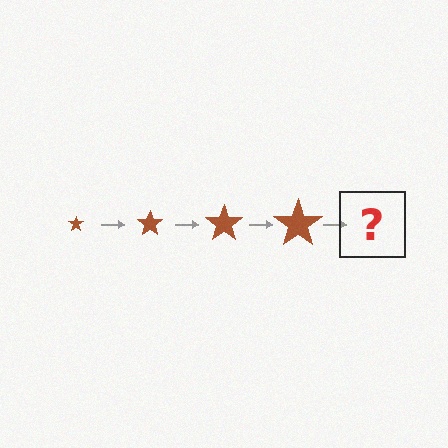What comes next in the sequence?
The next element should be a brown star, larger than the previous one.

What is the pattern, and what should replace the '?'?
The pattern is that the star gets progressively larger each step. The '?' should be a brown star, larger than the previous one.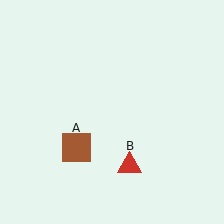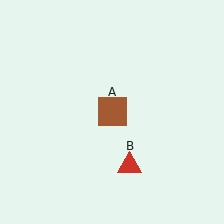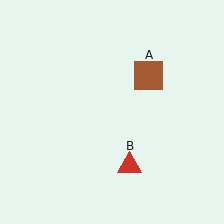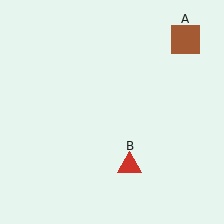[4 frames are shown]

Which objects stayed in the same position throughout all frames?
Red triangle (object B) remained stationary.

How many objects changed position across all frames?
1 object changed position: brown square (object A).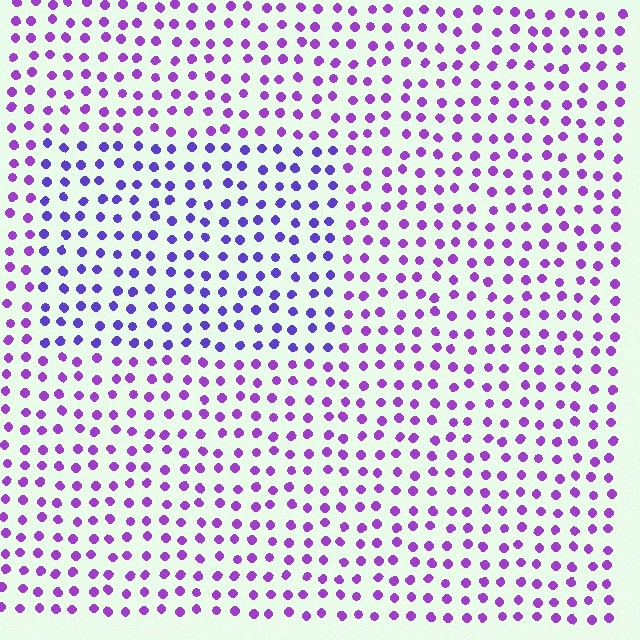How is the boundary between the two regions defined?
The boundary is defined purely by a slight shift in hue (about 29 degrees). Spacing, size, and orientation are identical on both sides.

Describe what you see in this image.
The image is filled with small purple elements in a uniform arrangement. A rectangle-shaped region is visible where the elements are tinted to a slightly different hue, forming a subtle color boundary.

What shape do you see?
I see a rectangle.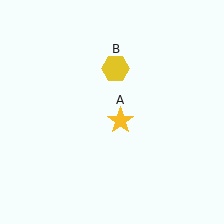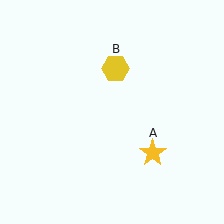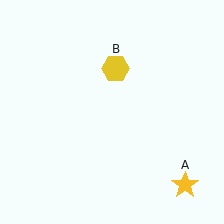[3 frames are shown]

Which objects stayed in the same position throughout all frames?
Yellow hexagon (object B) remained stationary.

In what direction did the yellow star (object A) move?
The yellow star (object A) moved down and to the right.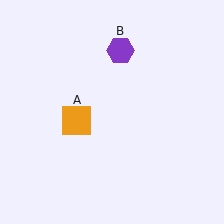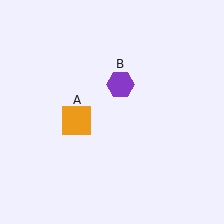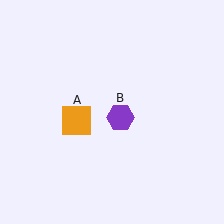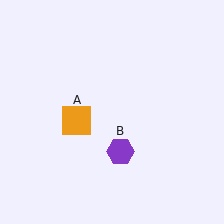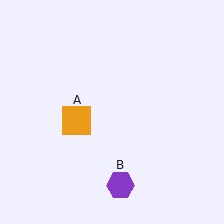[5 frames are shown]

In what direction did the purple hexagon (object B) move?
The purple hexagon (object B) moved down.